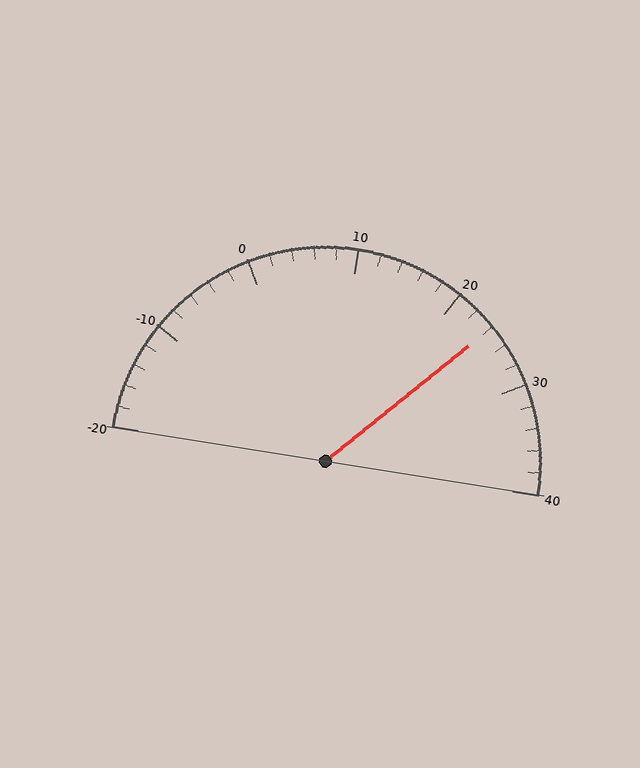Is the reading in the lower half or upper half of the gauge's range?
The reading is in the upper half of the range (-20 to 40).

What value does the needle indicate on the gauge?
The needle indicates approximately 24.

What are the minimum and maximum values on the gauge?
The gauge ranges from -20 to 40.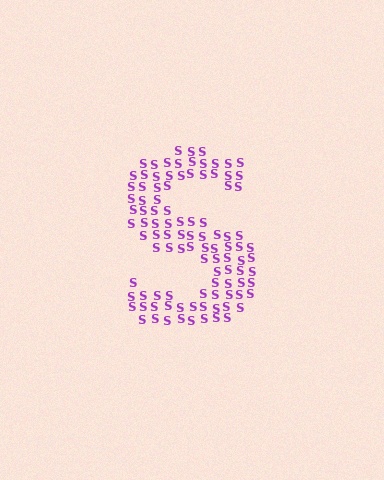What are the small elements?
The small elements are letter S's.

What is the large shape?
The large shape is the letter S.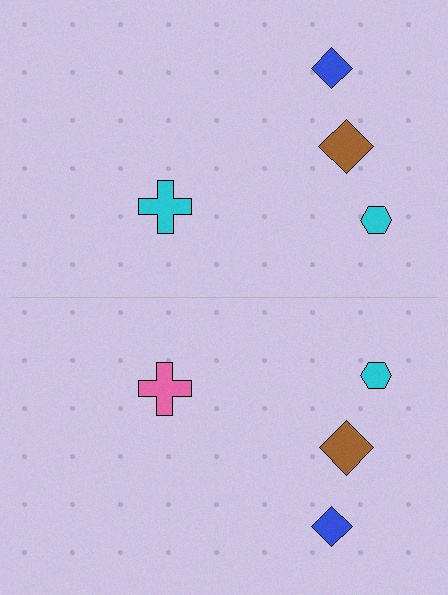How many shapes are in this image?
There are 8 shapes in this image.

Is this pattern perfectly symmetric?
No, the pattern is not perfectly symmetric. The pink cross on the bottom side breaks the symmetry — its mirror counterpart is cyan.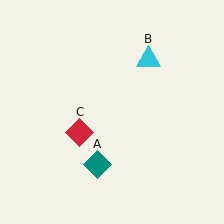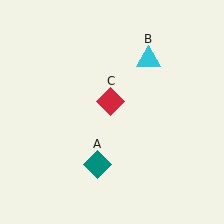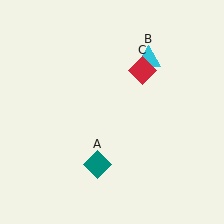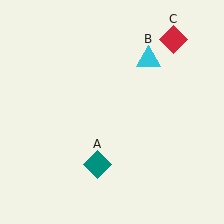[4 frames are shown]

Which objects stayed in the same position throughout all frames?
Teal diamond (object A) and cyan triangle (object B) remained stationary.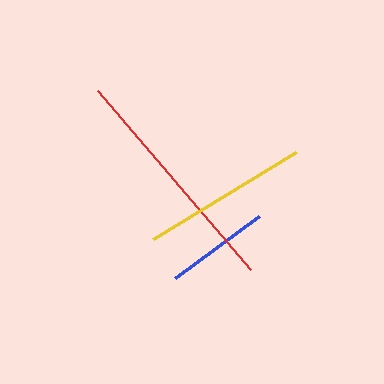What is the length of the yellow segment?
The yellow segment is approximately 167 pixels long.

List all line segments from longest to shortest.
From longest to shortest: red, yellow, blue.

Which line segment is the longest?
The red line is the longest at approximately 236 pixels.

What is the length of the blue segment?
The blue segment is approximately 104 pixels long.